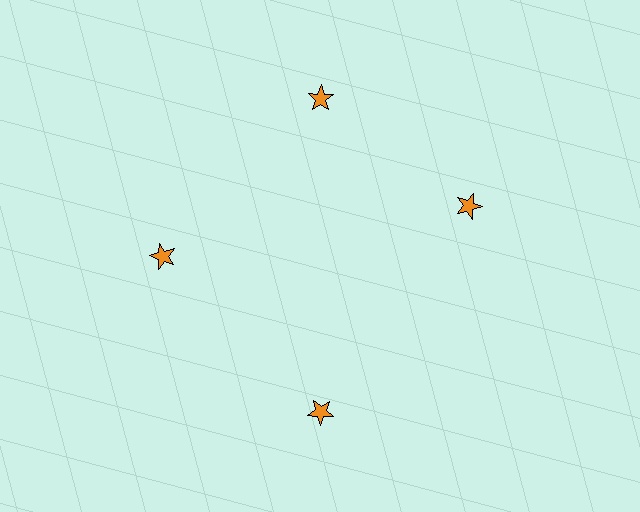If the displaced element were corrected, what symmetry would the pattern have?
It would have 4-fold rotational symmetry — the pattern would map onto itself every 90 degrees.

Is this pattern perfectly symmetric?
No. The 4 orange stars are arranged in a ring, but one element near the 3 o'clock position is rotated out of alignment along the ring, breaking the 4-fold rotational symmetry.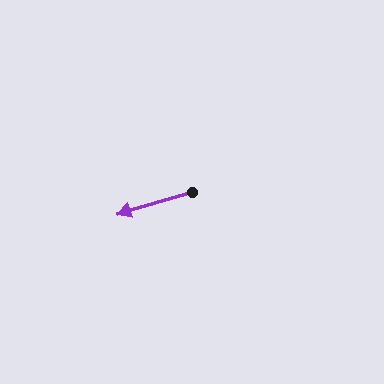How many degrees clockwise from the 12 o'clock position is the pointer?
Approximately 254 degrees.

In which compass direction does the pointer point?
West.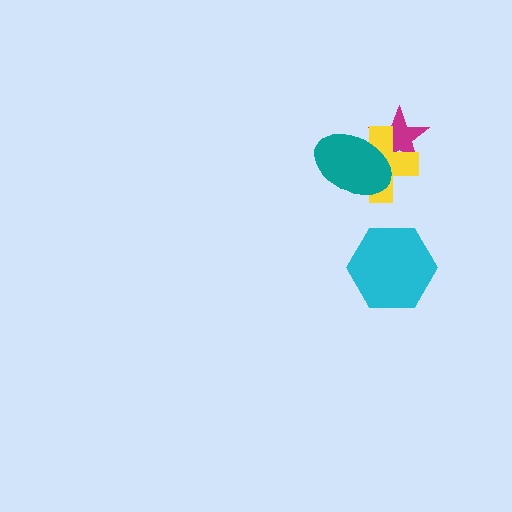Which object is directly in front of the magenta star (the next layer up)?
The yellow cross is directly in front of the magenta star.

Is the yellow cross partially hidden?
Yes, it is partially covered by another shape.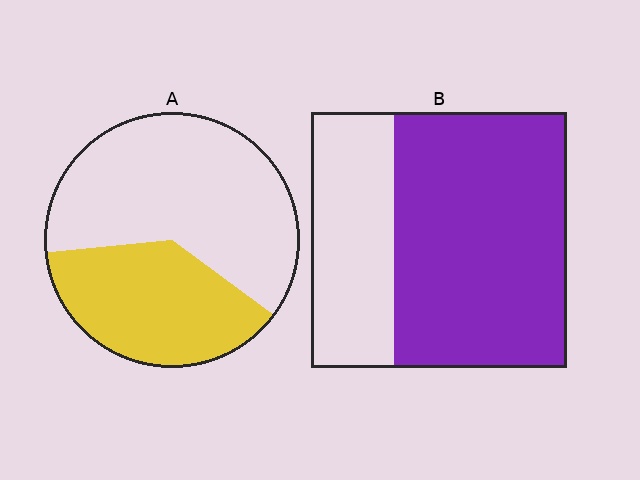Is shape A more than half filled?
No.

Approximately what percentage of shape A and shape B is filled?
A is approximately 40% and B is approximately 70%.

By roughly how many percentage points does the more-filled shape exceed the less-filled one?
By roughly 30 percentage points (B over A).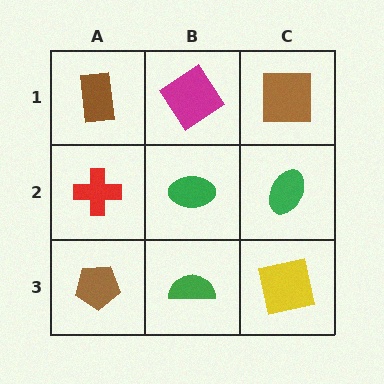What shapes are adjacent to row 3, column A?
A red cross (row 2, column A), a green semicircle (row 3, column B).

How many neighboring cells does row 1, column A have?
2.